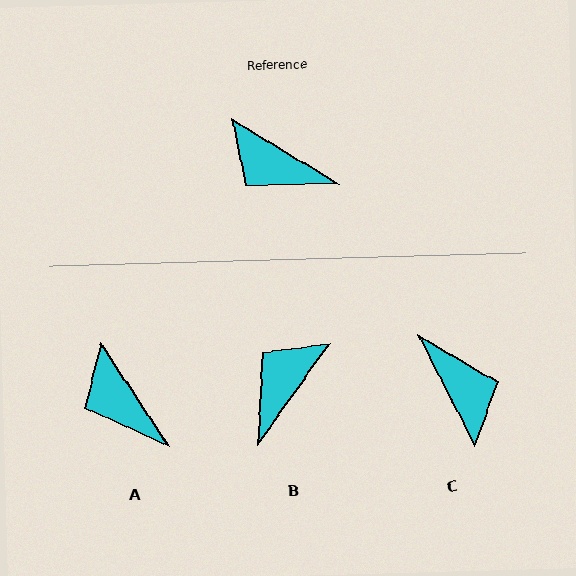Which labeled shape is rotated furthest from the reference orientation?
C, about 148 degrees away.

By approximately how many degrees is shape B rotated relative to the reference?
Approximately 94 degrees clockwise.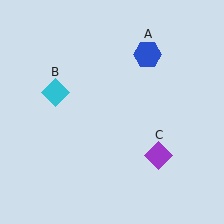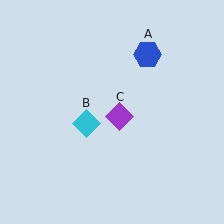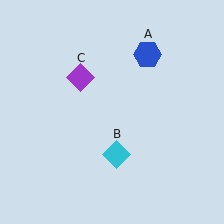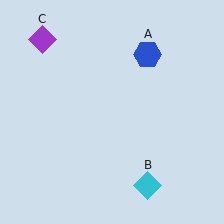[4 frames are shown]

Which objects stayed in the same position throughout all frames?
Blue hexagon (object A) remained stationary.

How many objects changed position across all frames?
2 objects changed position: cyan diamond (object B), purple diamond (object C).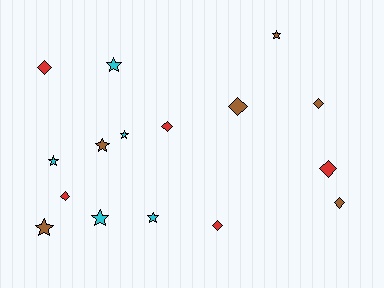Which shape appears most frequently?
Diamond, with 8 objects.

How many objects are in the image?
There are 16 objects.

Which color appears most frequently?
Brown, with 6 objects.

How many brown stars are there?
There are 3 brown stars.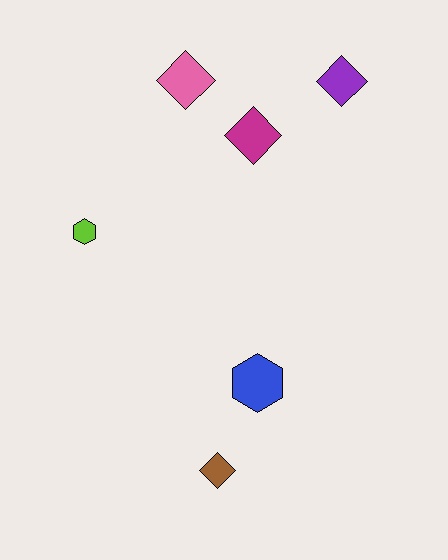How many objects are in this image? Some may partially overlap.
There are 6 objects.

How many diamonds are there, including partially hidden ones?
There are 4 diamonds.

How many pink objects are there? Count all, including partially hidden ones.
There is 1 pink object.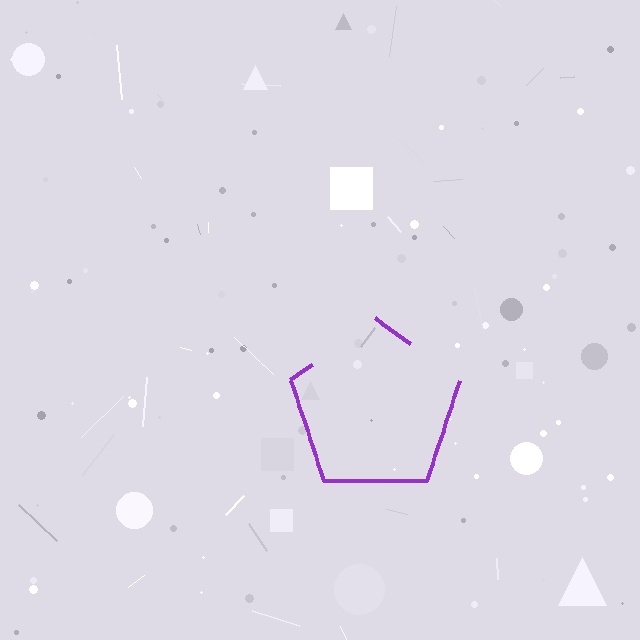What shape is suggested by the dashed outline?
The dashed outline suggests a pentagon.